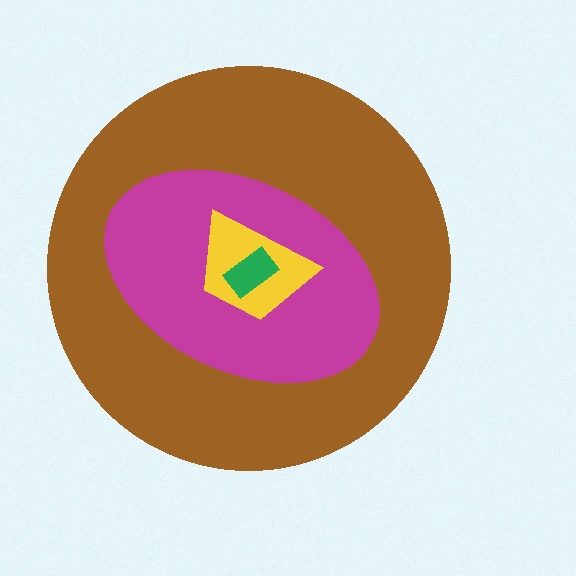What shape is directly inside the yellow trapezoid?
The green rectangle.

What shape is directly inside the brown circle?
The magenta ellipse.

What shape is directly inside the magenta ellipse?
The yellow trapezoid.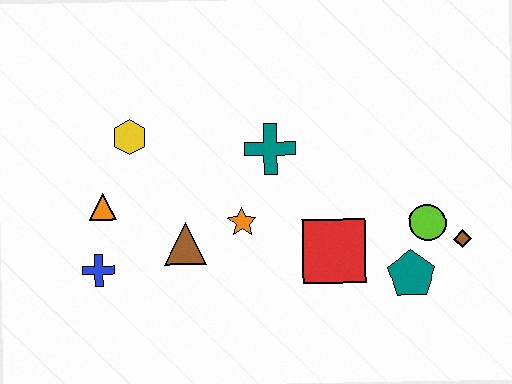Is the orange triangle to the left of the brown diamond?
Yes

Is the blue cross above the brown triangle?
No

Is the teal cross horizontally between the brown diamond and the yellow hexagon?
Yes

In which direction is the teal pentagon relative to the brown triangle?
The teal pentagon is to the right of the brown triangle.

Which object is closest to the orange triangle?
The blue cross is closest to the orange triangle.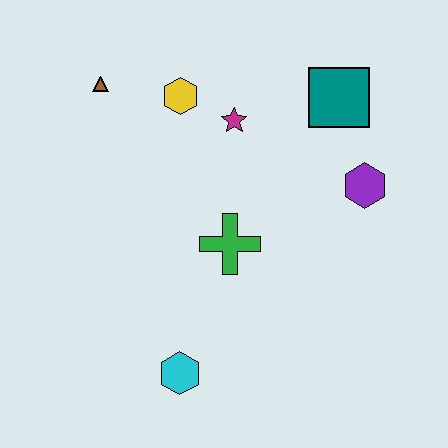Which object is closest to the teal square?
The purple hexagon is closest to the teal square.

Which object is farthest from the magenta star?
The cyan hexagon is farthest from the magenta star.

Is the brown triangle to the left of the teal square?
Yes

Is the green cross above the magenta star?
No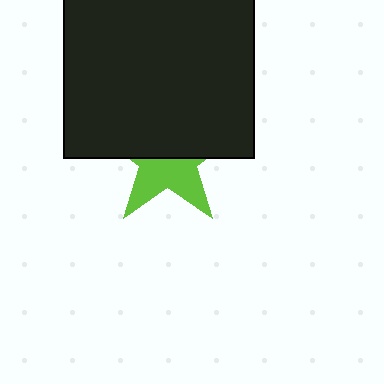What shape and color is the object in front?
The object in front is a black square.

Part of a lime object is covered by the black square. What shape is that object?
It is a star.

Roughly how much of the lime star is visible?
A small part of it is visible (roughly 43%).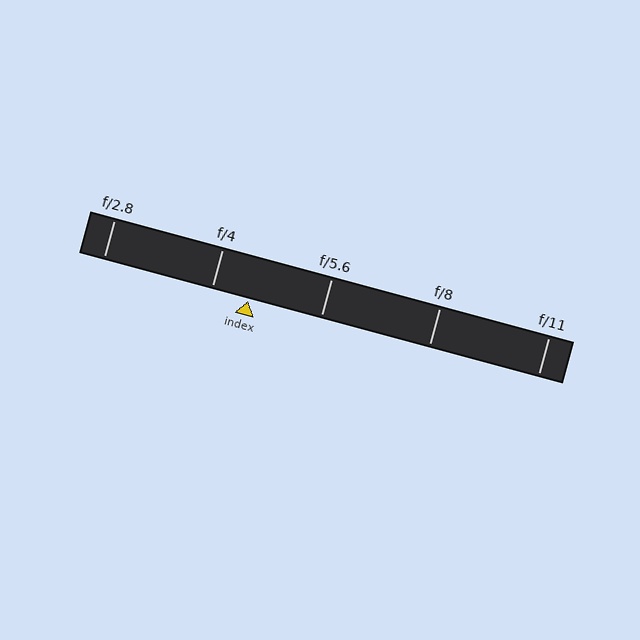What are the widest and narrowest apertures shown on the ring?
The widest aperture shown is f/2.8 and the narrowest is f/11.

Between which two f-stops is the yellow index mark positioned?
The index mark is between f/4 and f/5.6.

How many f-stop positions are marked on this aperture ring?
There are 5 f-stop positions marked.